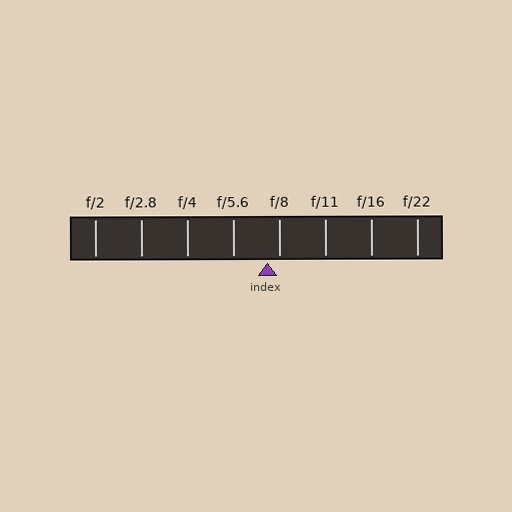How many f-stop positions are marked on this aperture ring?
There are 8 f-stop positions marked.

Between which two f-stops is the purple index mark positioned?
The index mark is between f/5.6 and f/8.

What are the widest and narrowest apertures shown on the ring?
The widest aperture shown is f/2 and the narrowest is f/22.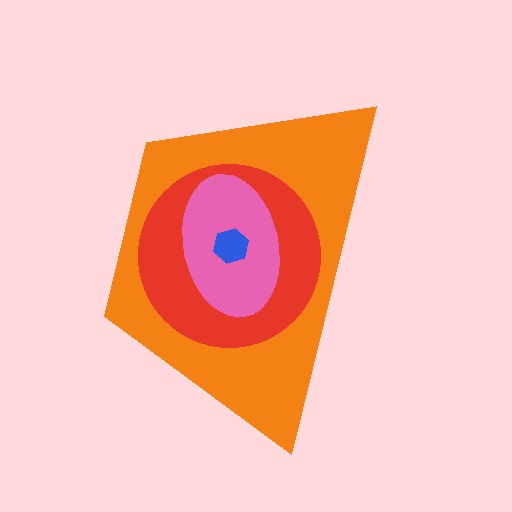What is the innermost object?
The blue hexagon.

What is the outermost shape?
The orange trapezoid.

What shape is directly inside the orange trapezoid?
The red circle.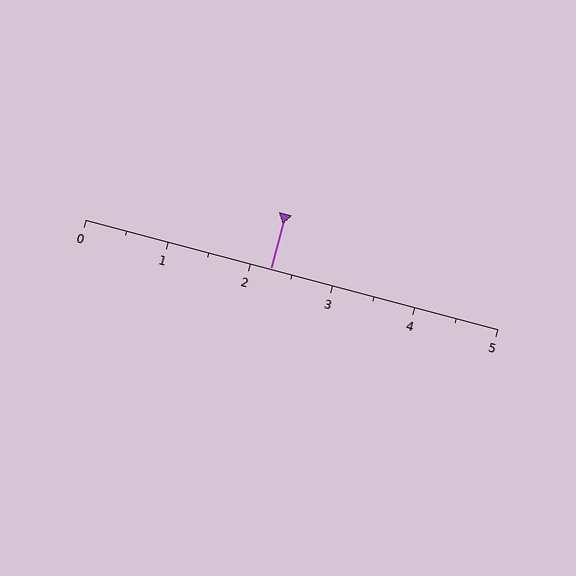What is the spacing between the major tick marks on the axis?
The major ticks are spaced 1 apart.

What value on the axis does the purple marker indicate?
The marker indicates approximately 2.2.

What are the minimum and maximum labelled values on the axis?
The axis runs from 0 to 5.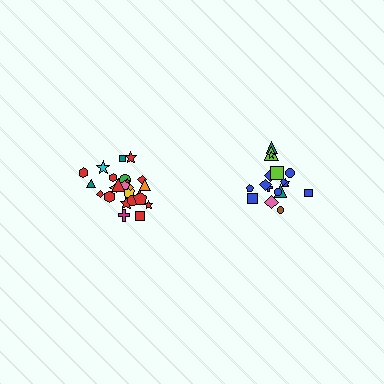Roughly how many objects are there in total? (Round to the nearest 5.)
Roughly 45 objects in total.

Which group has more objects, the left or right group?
The left group.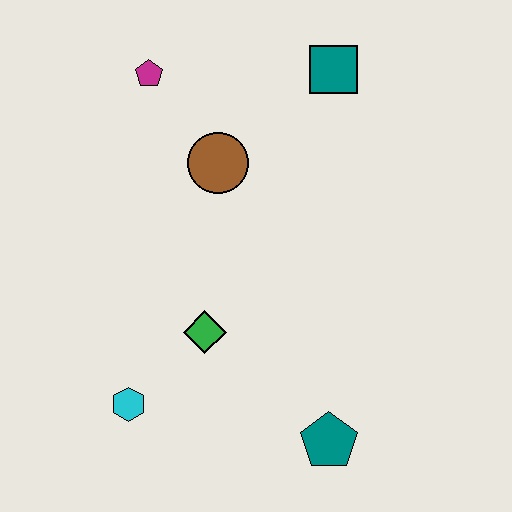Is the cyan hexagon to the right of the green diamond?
No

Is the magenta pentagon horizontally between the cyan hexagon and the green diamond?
Yes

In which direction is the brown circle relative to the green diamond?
The brown circle is above the green diamond.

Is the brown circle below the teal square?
Yes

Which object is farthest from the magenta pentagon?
The teal pentagon is farthest from the magenta pentagon.